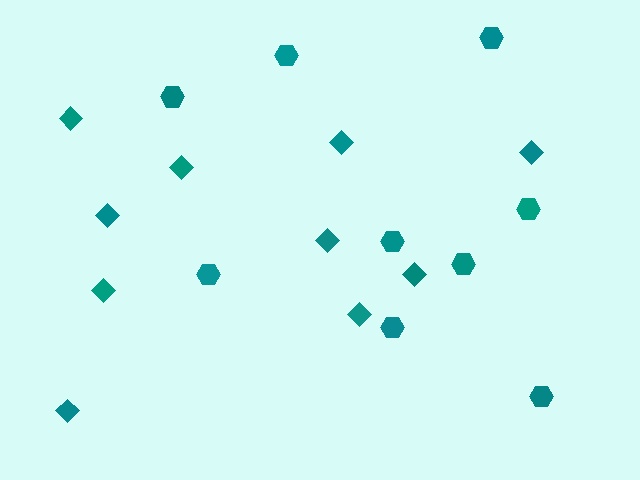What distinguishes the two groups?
There are 2 groups: one group of hexagons (9) and one group of diamonds (10).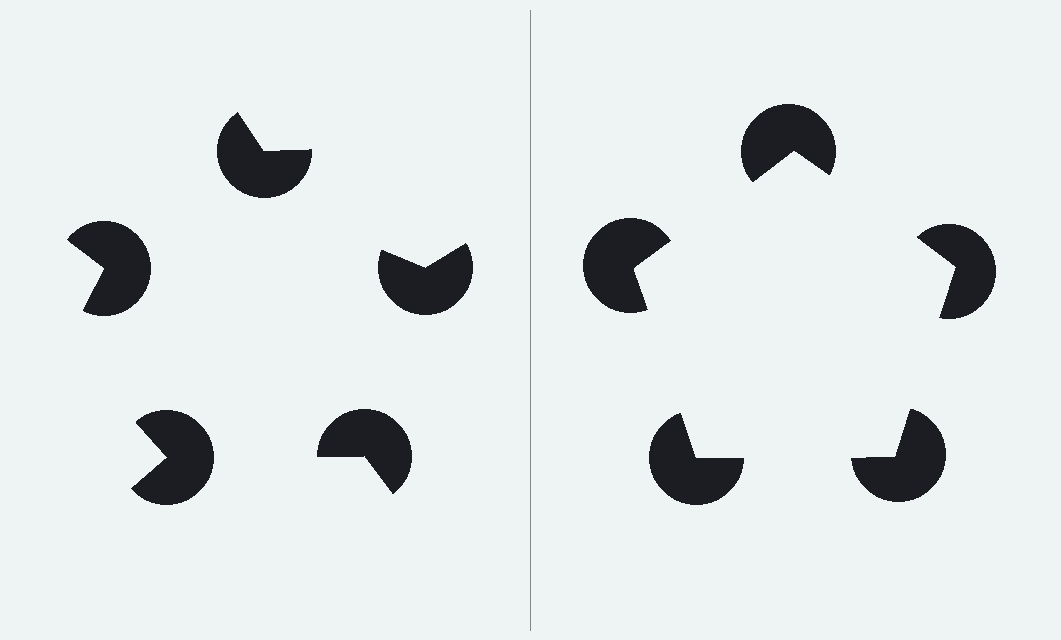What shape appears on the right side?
An illusory pentagon.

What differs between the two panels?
The pac-man discs are positioned identically on both sides; only the wedge orientations differ. On the right they align to a pentagon; on the left they are misaligned.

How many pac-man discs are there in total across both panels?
10 — 5 on each side.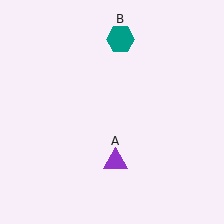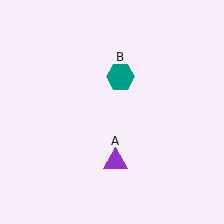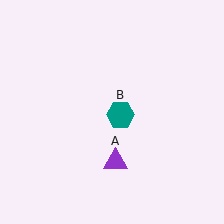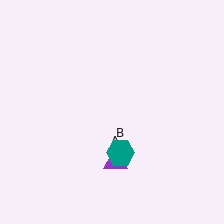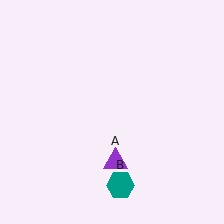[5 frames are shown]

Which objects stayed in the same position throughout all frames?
Purple triangle (object A) remained stationary.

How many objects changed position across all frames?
1 object changed position: teal hexagon (object B).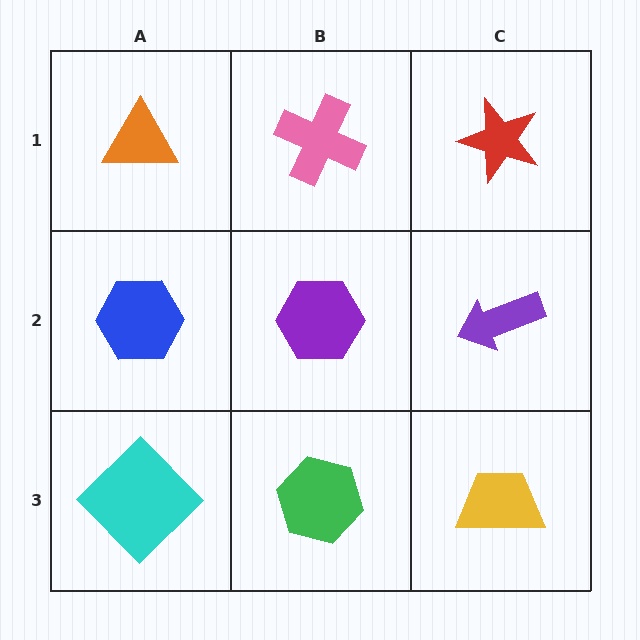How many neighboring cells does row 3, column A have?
2.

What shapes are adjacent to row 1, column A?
A blue hexagon (row 2, column A), a pink cross (row 1, column B).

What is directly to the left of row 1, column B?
An orange triangle.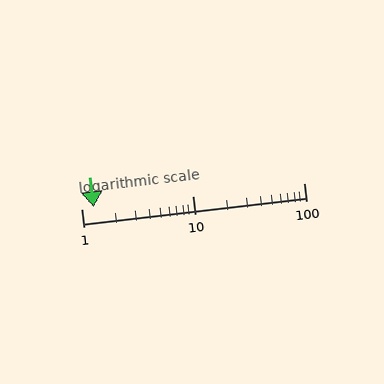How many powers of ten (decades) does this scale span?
The scale spans 2 decades, from 1 to 100.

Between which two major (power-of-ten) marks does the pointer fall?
The pointer is between 1 and 10.